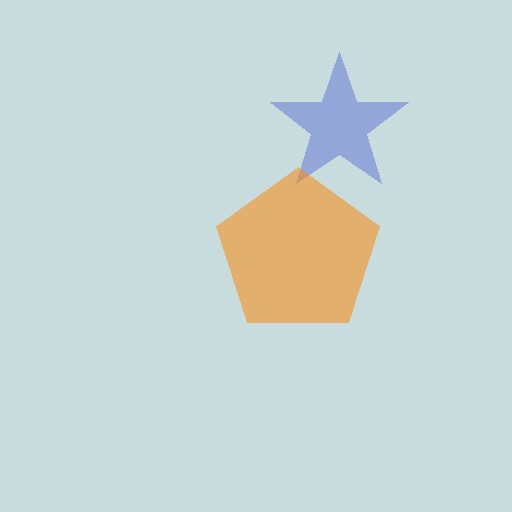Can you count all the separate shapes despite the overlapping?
Yes, there are 2 separate shapes.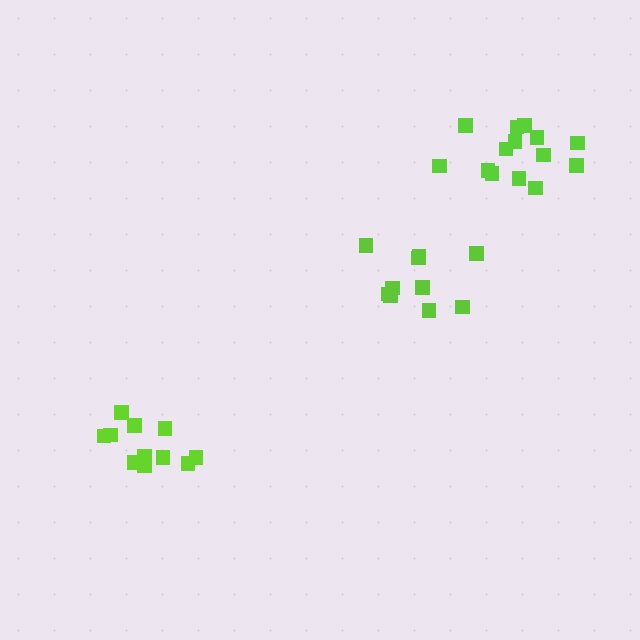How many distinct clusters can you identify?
There are 3 distinct clusters.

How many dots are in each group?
Group 1: 14 dots, Group 2: 10 dots, Group 3: 11 dots (35 total).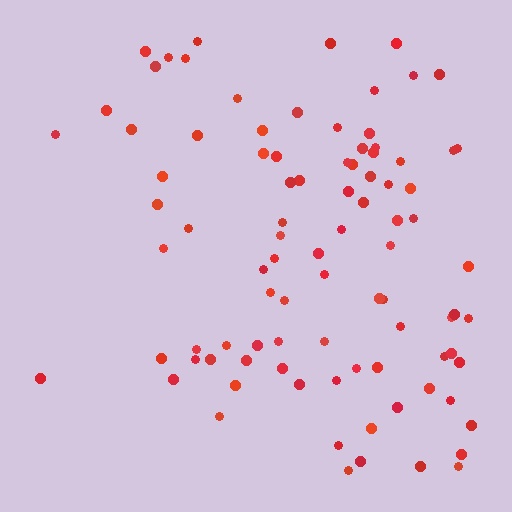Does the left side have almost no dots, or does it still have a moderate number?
Still a moderate number, just noticeably fewer than the right.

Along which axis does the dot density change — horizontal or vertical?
Horizontal.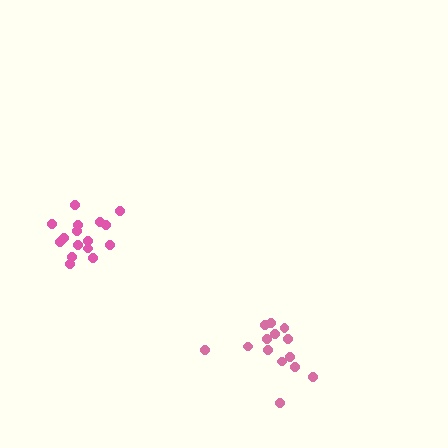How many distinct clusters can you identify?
There are 2 distinct clusters.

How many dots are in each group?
Group 1: 16 dots, Group 2: 14 dots (30 total).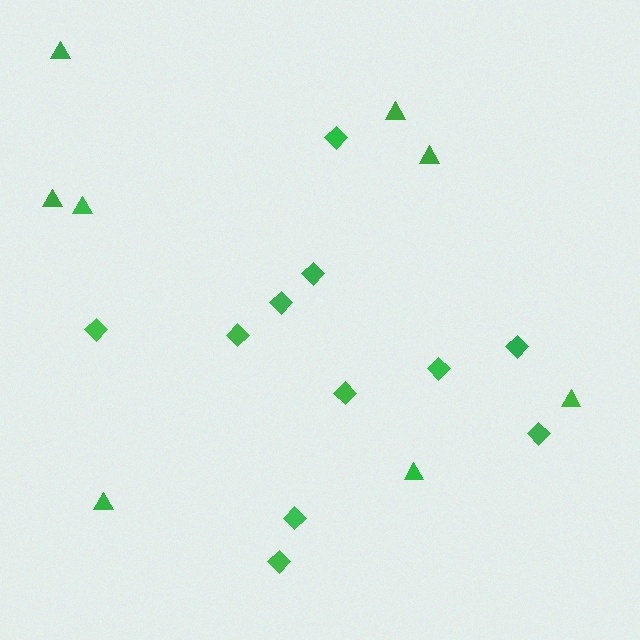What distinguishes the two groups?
There are 2 groups: one group of diamonds (11) and one group of triangles (8).